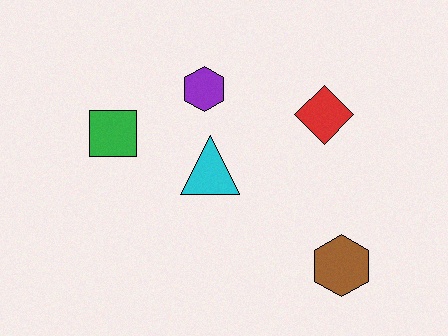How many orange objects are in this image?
There are no orange objects.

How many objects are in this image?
There are 5 objects.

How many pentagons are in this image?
There are no pentagons.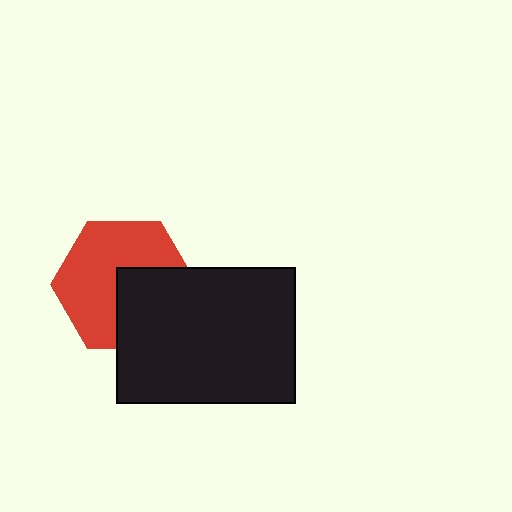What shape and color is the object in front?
The object in front is a black rectangle.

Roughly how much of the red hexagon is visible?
About half of it is visible (roughly 61%).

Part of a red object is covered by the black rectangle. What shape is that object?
It is a hexagon.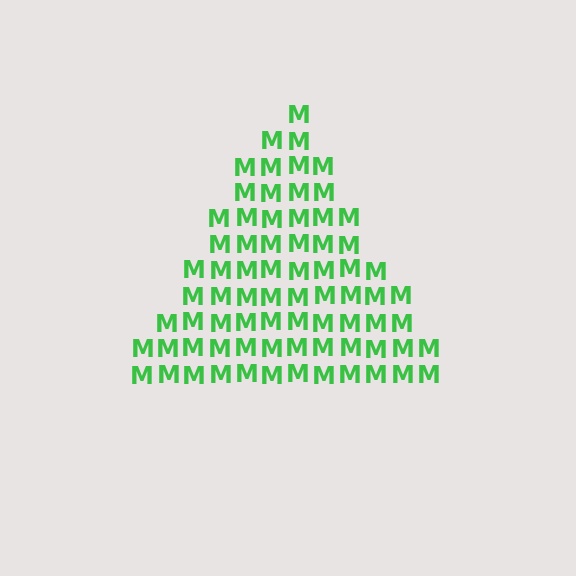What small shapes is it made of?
It is made of small letter M's.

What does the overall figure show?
The overall figure shows a triangle.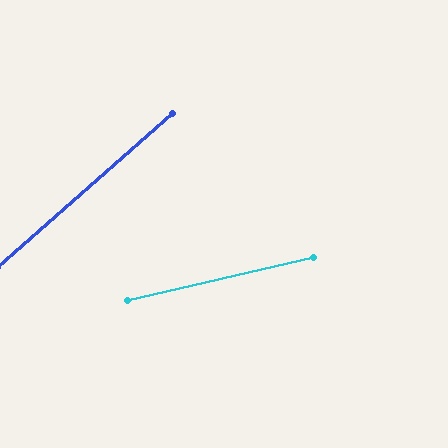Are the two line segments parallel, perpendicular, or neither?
Neither parallel nor perpendicular — they differ by about 28°.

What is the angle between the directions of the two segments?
Approximately 28 degrees.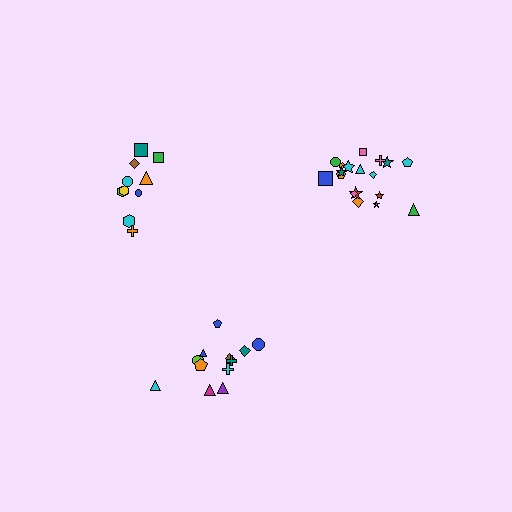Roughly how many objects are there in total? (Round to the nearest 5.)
Roughly 40 objects in total.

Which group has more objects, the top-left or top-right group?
The top-right group.